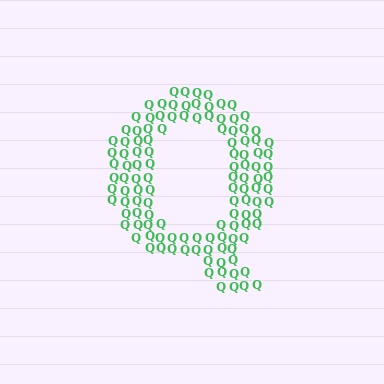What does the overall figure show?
The overall figure shows the letter Q.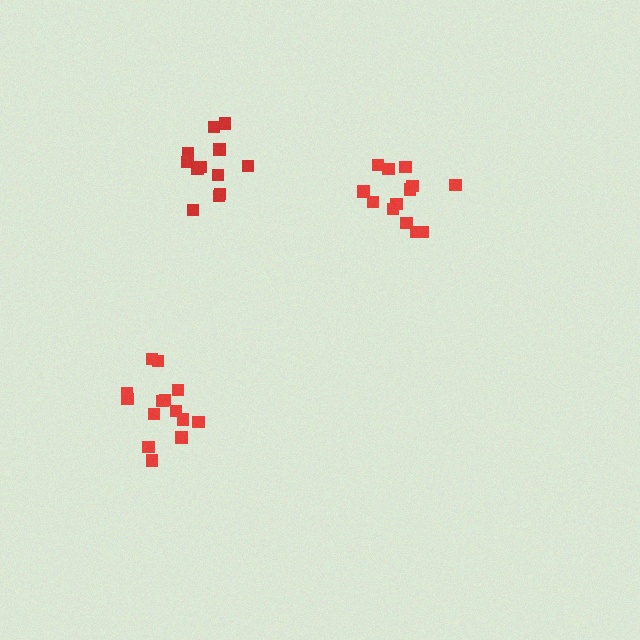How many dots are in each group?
Group 1: 15 dots, Group 2: 13 dots, Group 3: 12 dots (40 total).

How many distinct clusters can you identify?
There are 3 distinct clusters.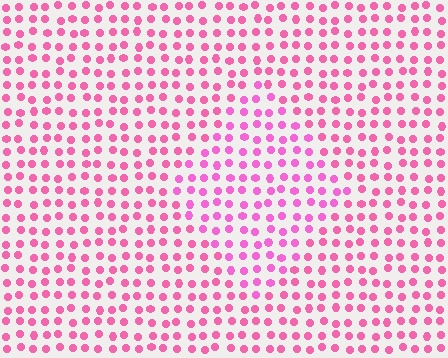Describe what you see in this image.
The image is filled with small pink elements in a uniform arrangement. A diamond-shaped region is visible where the elements are tinted to a slightly different hue, forming a subtle color boundary.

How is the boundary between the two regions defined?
The boundary is defined purely by a slight shift in hue (about 17 degrees). Spacing, size, and orientation are identical on both sides.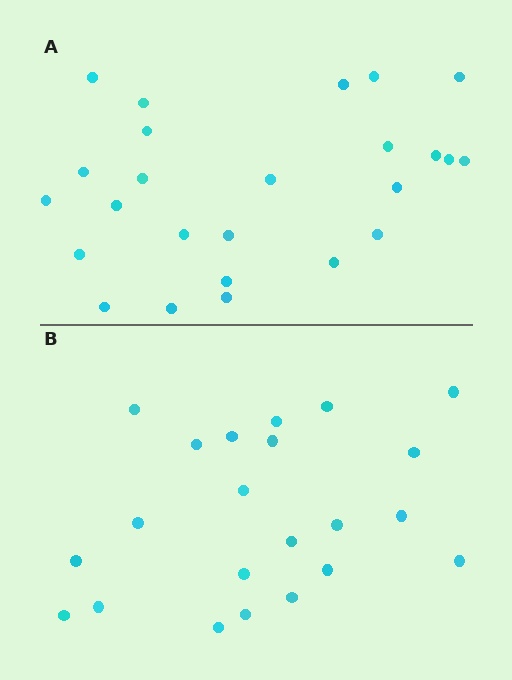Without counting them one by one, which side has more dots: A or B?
Region A (the top region) has more dots.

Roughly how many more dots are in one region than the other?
Region A has just a few more — roughly 2 or 3 more dots than region B.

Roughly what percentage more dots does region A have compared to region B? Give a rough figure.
About 15% more.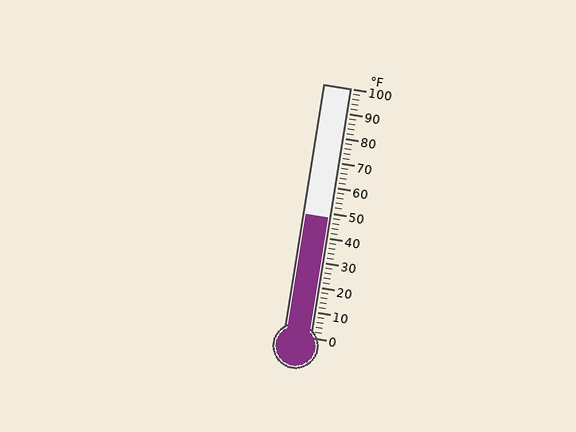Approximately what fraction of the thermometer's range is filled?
The thermometer is filled to approximately 50% of its range.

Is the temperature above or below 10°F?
The temperature is above 10°F.